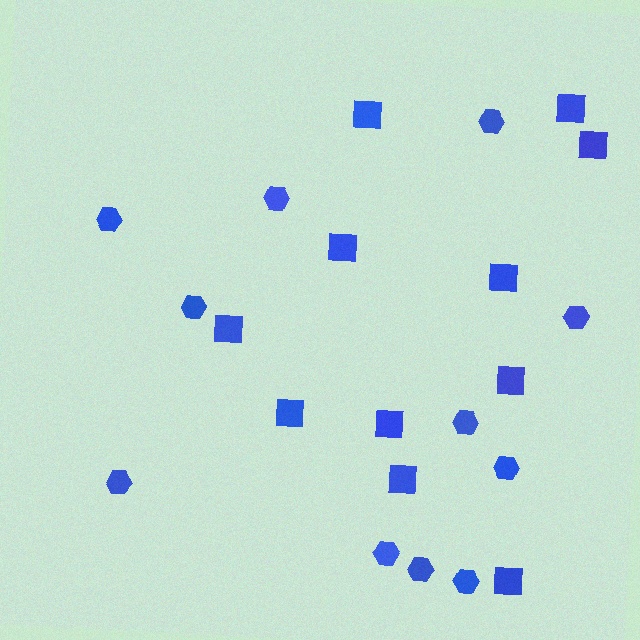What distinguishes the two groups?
There are 2 groups: one group of squares (11) and one group of hexagons (11).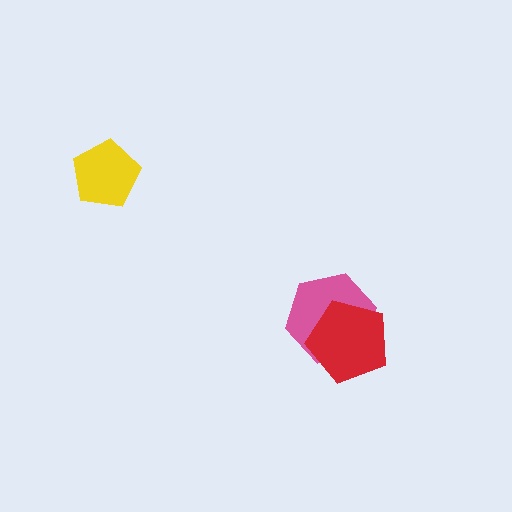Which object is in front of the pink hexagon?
The red pentagon is in front of the pink hexagon.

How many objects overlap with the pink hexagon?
1 object overlaps with the pink hexagon.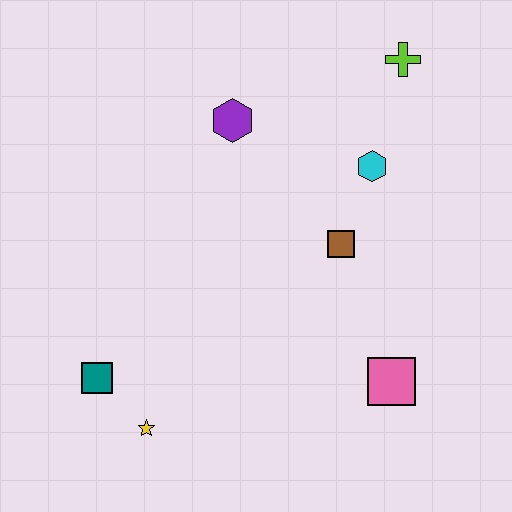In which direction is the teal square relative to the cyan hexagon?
The teal square is to the left of the cyan hexagon.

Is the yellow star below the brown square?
Yes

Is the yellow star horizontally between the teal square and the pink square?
Yes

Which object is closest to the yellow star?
The teal square is closest to the yellow star.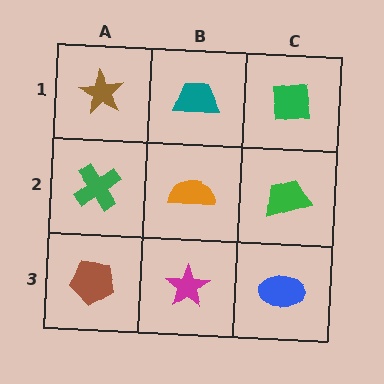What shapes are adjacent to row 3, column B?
An orange semicircle (row 2, column B), a brown pentagon (row 3, column A), a blue ellipse (row 3, column C).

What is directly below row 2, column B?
A magenta star.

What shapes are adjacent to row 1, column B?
An orange semicircle (row 2, column B), a brown star (row 1, column A), a green square (row 1, column C).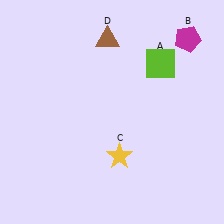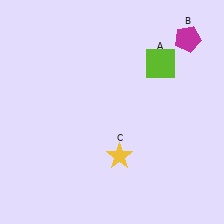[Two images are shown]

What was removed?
The brown triangle (D) was removed in Image 2.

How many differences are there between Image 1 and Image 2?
There is 1 difference between the two images.